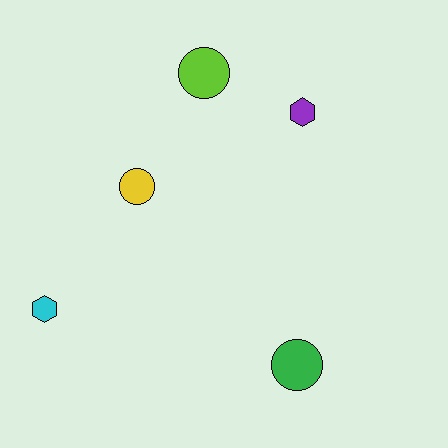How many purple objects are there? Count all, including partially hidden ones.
There is 1 purple object.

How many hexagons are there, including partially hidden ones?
There are 2 hexagons.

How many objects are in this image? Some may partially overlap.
There are 5 objects.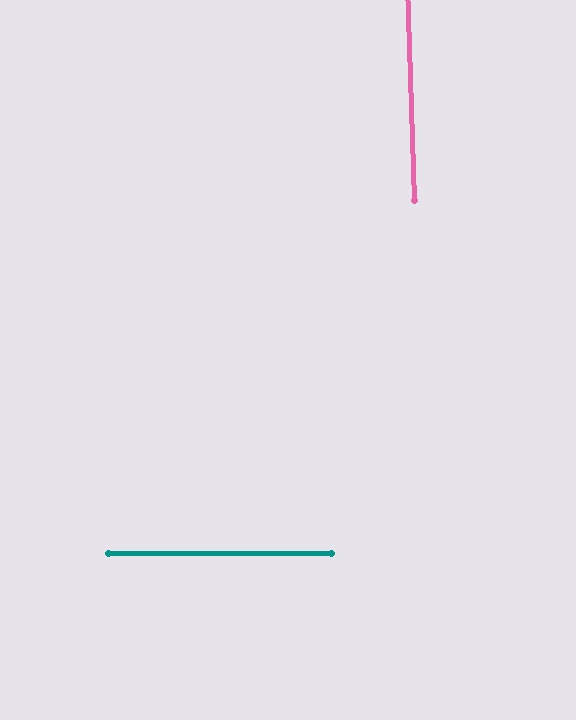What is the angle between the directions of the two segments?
Approximately 88 degrees.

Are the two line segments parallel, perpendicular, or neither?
Perpendicular — they meet at approximately 88°.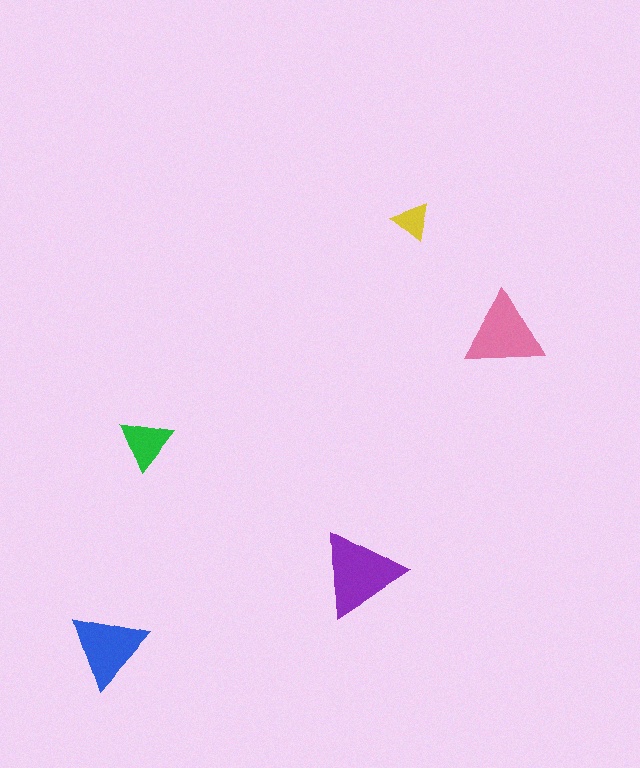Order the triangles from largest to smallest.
the purple one, the pink one, the blue one, the green one, the yellow one.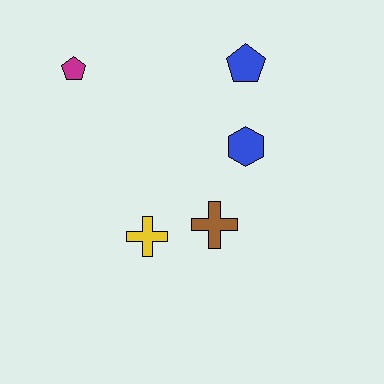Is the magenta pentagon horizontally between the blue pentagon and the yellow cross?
No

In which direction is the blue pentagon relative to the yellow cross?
The blue pentagon is above the yellow cross.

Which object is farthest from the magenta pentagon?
The brown cross is farthest from the magenta pentagon.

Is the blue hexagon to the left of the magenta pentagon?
No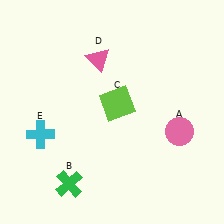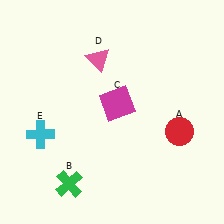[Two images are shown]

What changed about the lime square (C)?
In Image 1, C is lime. In Image 2, it changed to magenta.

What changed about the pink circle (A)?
In Image 1, A is pink. In Image 2, it changed to red.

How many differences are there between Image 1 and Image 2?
There are 2 differences between the two images.